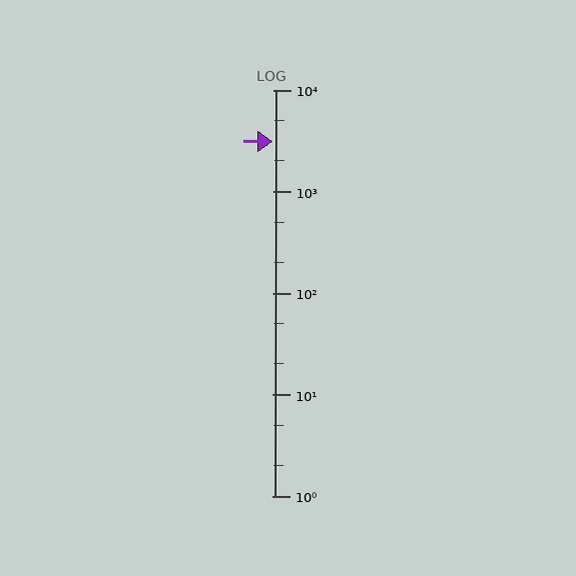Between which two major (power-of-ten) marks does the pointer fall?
The pointer is between 1000 and 10000.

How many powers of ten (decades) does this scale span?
The scale spans 4 decades, from 1 to 10000.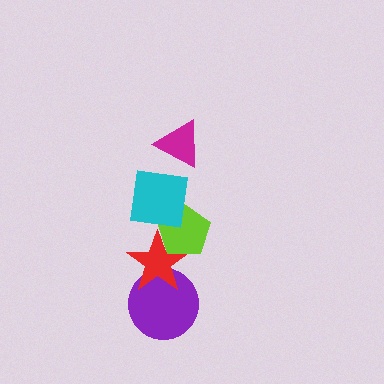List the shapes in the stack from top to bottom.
From top to bottom: the magenta triangle, the cyan square, the lime pentagon, the red star, the purple circle.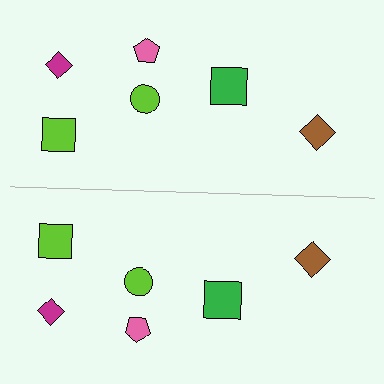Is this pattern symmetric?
Yes, this pattern has bilateral (reflection) symmetry.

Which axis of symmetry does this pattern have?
The pattern has a horizontal axis of symmetry running through the center of the image.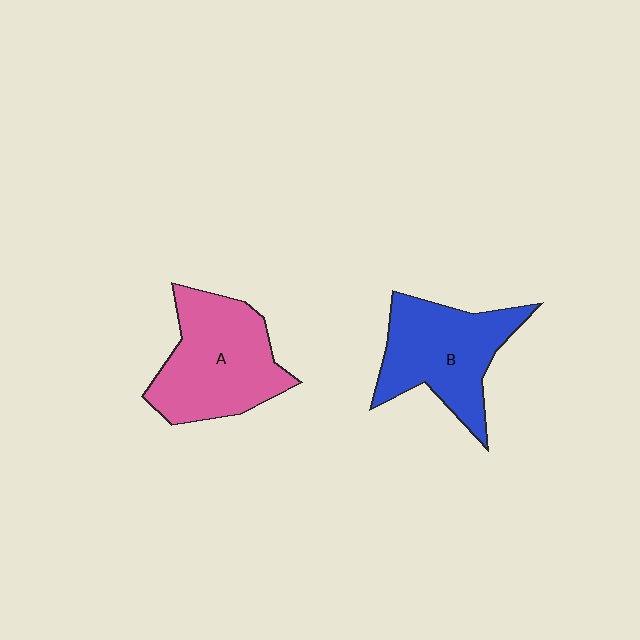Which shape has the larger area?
Shape A (pink).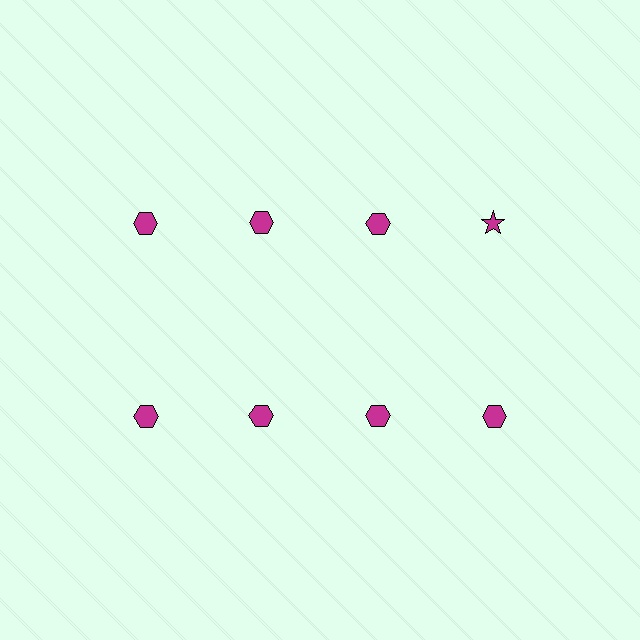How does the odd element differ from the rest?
It has a different shape: star instead of hexagon.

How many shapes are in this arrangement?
There are 8 shapes arranged in a grid pattern.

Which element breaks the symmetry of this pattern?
The magenta star in the top row, second from right column breaks the symmetry. All other shapes are magenta hexagons.